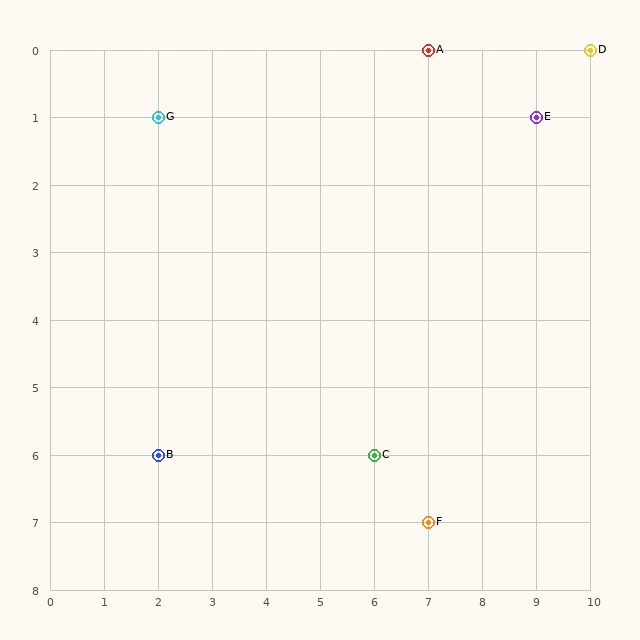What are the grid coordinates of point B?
Point B is at grid coordinates (2, 6).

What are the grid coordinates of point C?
Point C is at grid coordinates (6, 6).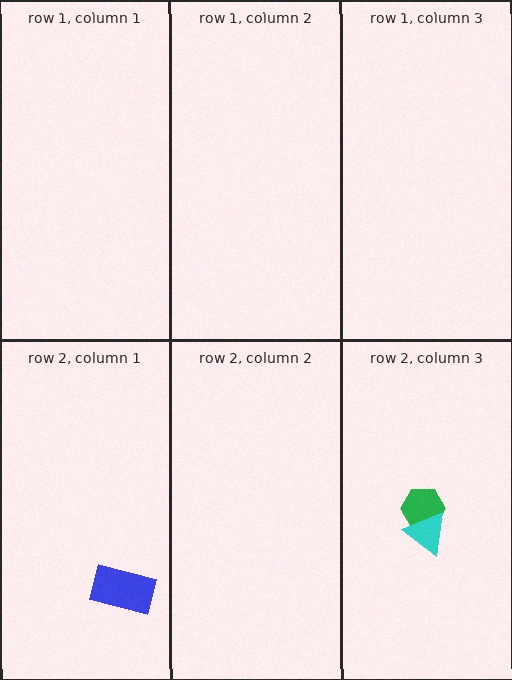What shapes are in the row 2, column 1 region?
The blue rectangle.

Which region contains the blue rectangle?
The row 2, column 1 region.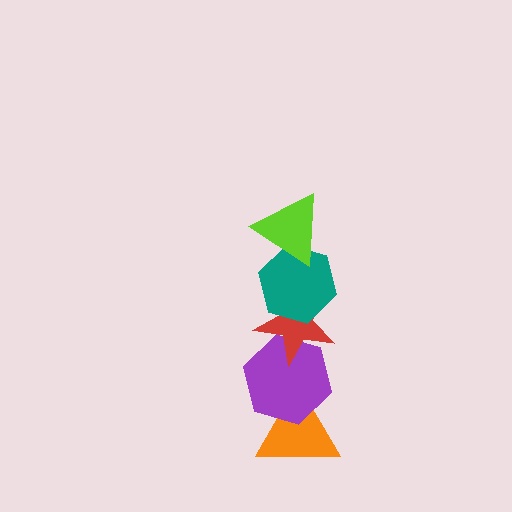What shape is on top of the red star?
The teal hexagon is on top of the red star.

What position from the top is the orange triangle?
The orange triangle is 5th from the top.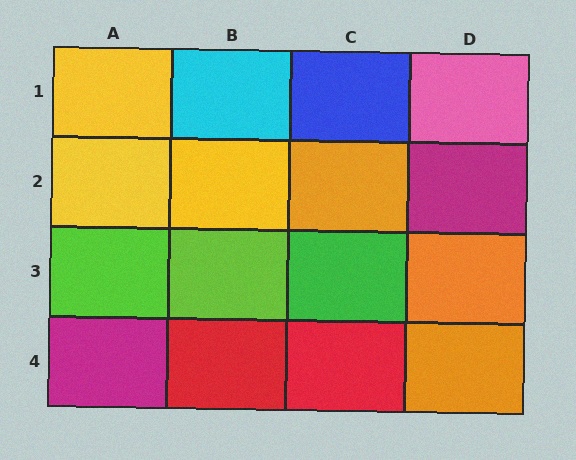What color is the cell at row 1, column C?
Blue.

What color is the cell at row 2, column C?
Orange.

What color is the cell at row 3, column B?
Lime.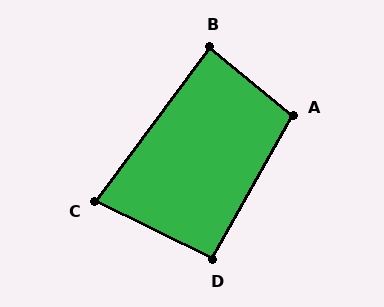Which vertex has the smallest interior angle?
C, at approximately 80 degrees.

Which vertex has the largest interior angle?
A, at approximately 100 degrees.